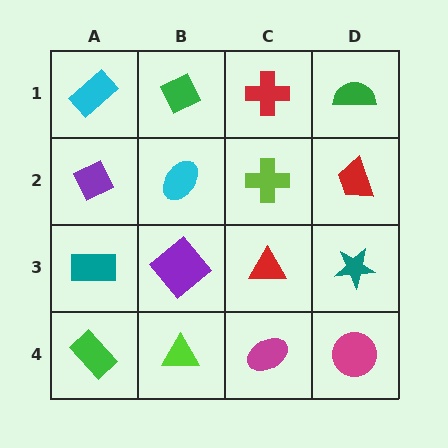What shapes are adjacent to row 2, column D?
A green semicircle (row 1, column D), a teal star (row 3, column D), a lime cross (row 2, column C).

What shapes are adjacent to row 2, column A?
A cyan rectangle (row 1, column A), a teal rectangle (row 3, column A), a cyan ellipse (row 2, column B).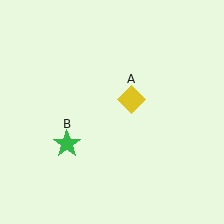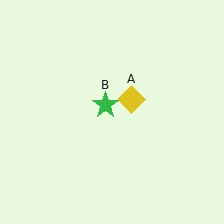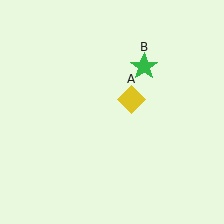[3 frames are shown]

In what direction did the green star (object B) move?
The green star (object B) moved up and to the right.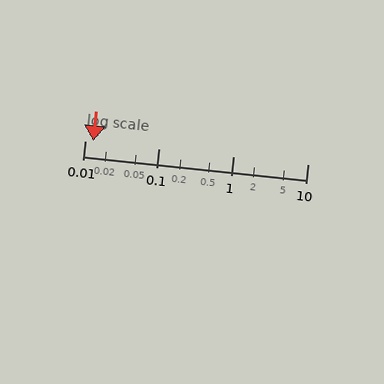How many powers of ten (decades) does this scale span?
The scale spans 3 decades, from 0.01 to 10.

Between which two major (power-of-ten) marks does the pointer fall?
The pointer is between 0.01 and 0.1.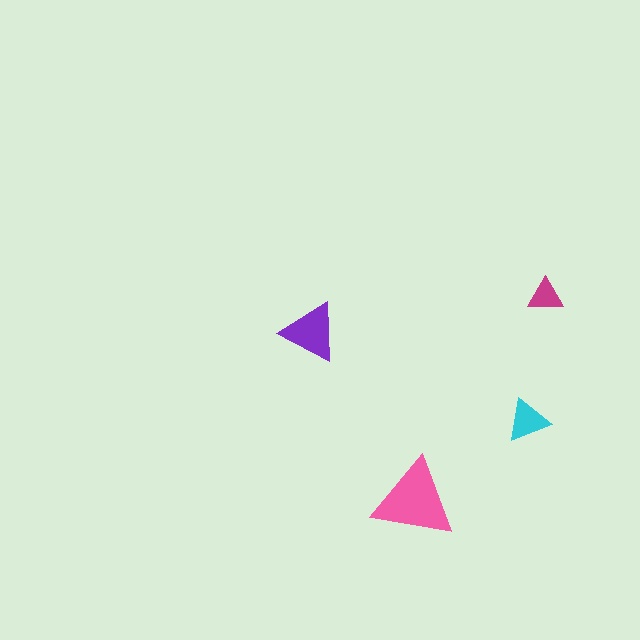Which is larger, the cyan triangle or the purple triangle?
The purple one.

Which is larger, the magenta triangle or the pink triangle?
The pink one.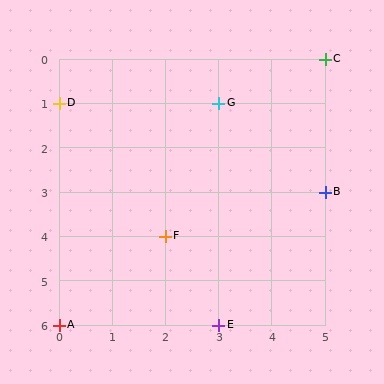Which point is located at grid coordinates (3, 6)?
Point E is at (3, 6).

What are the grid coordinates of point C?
Point C is at grid coordinates (5, 0).